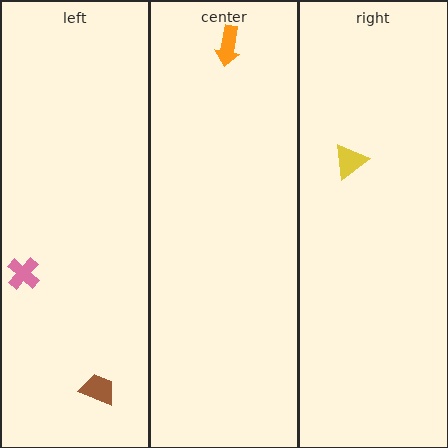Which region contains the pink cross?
The left region.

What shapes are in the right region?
The yellow triangle.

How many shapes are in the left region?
2.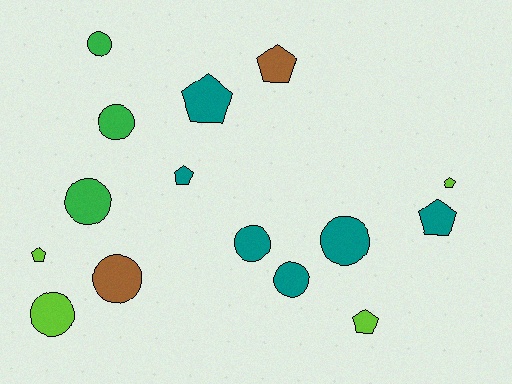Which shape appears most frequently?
Circle, with 8 objects.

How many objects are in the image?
There are 15 objects.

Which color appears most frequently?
Teal, with 6 objects.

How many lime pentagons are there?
There are 3 lime pentagons.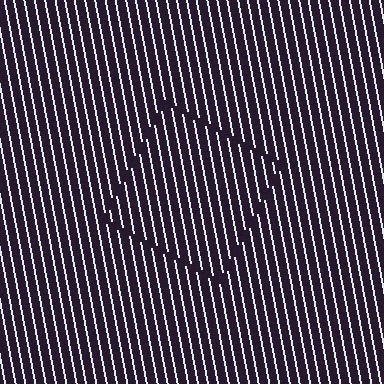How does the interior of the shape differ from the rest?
The interior of the shape contains the same grating, shifted by half a period — the contour is defined by the phase discontinuity where line-ends from the inner and outer gratings abut.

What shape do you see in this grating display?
An illusory square. The interior of the shape contains the same grating, shifted by half a period — the contour is defined by the phase discontinuity where line-ends from the inner and outer gratings abut.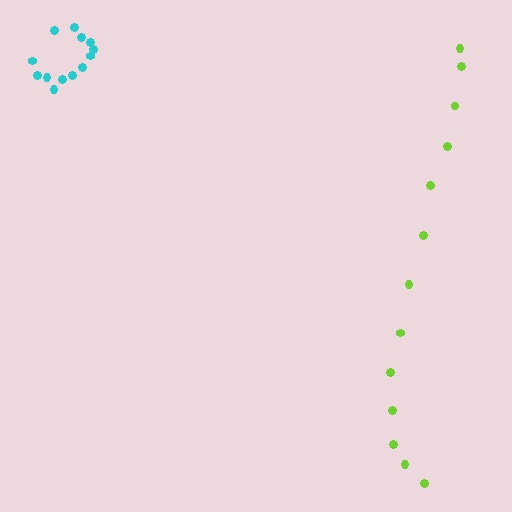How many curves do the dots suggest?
There are 2 distinct paths.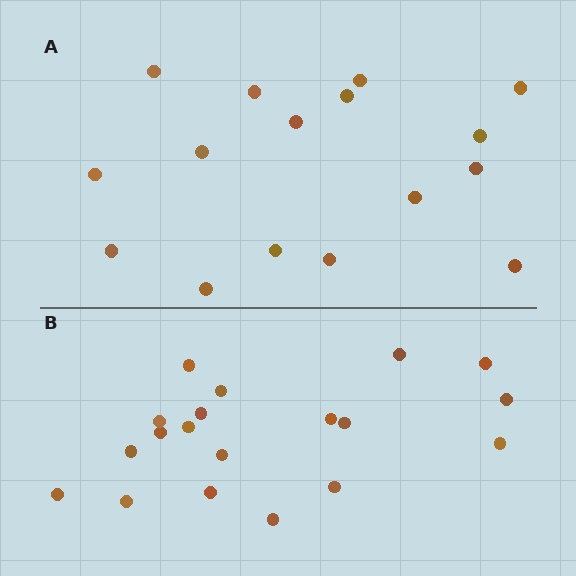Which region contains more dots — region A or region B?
Region B (the bottom region) has more dots.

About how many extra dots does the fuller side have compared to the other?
Region B has just a few more — roughly 2 or 3 more dots than region A.